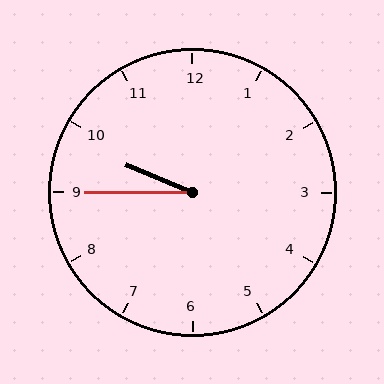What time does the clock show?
9:45.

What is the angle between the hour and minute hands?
Approximately 22 degrees.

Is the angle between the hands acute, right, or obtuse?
It is acute.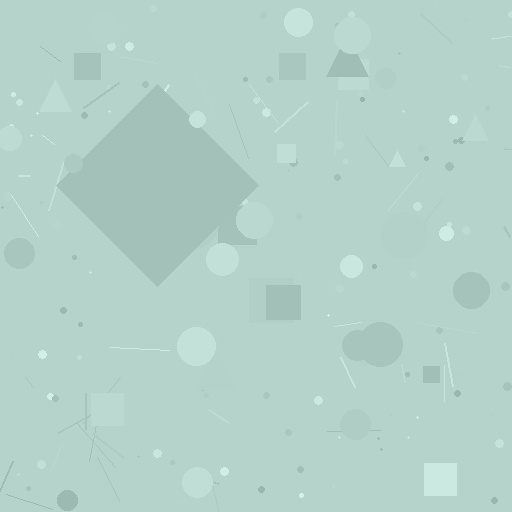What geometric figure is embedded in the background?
A diamond is embedded in the background.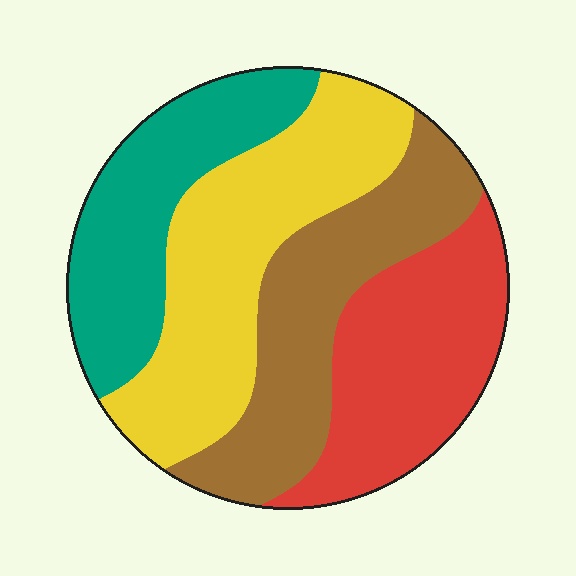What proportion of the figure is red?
Red covers roughly 25% of the figure.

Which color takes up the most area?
Yellow, at roughly 30%.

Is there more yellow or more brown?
Yellow.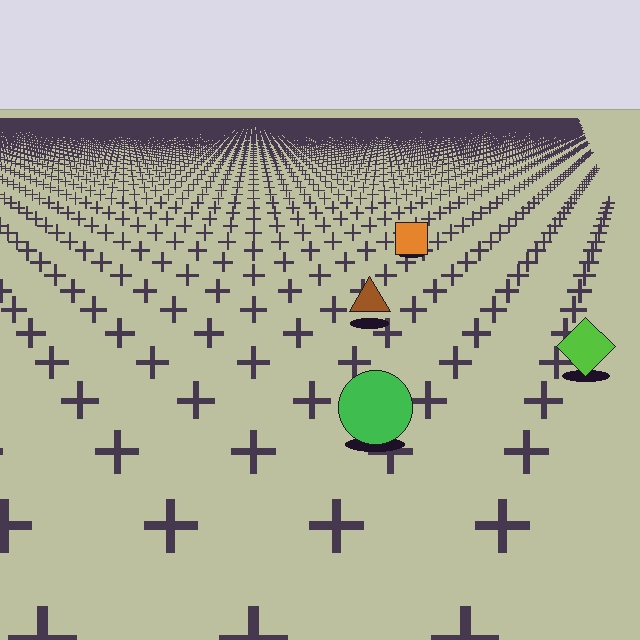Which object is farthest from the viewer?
The orange square is farthest from the viewer. It appears smaller and the ground texture around it is denser.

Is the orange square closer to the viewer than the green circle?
No. The green circle is closer — you can tell from the texture gradient: the ground texture is coarser near it.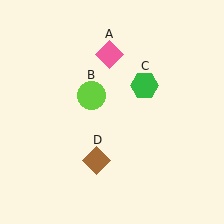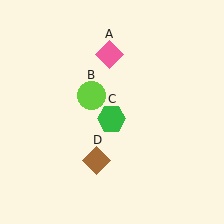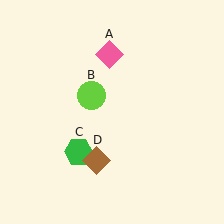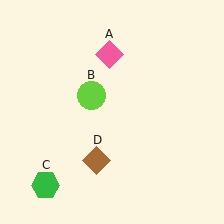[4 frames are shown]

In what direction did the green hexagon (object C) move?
The green hexagon (object C) moved down and to the left.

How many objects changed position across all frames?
1 object changed position: green hexagon (object C).